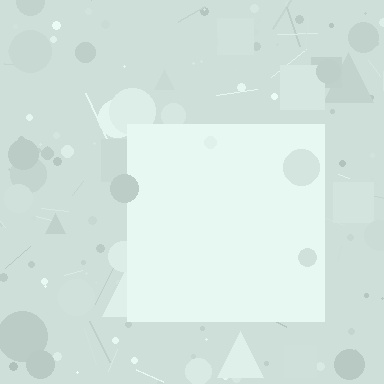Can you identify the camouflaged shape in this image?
The camouflaged shape is a square.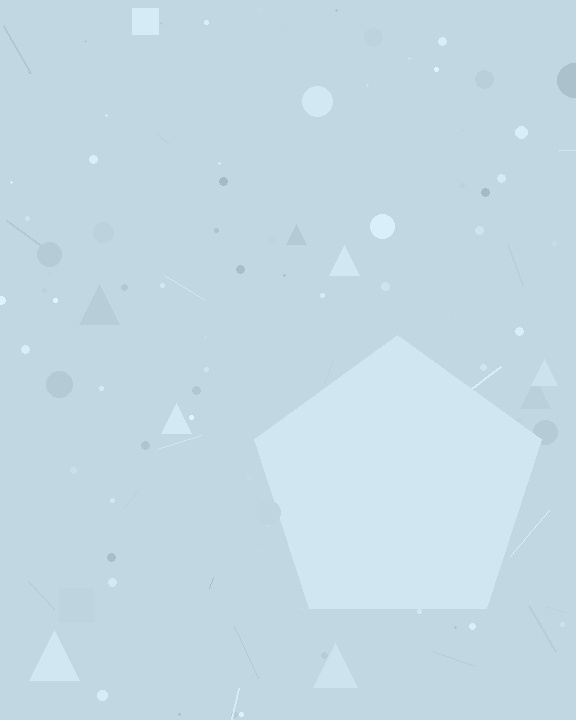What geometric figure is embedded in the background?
A pentagon is embedded in the background.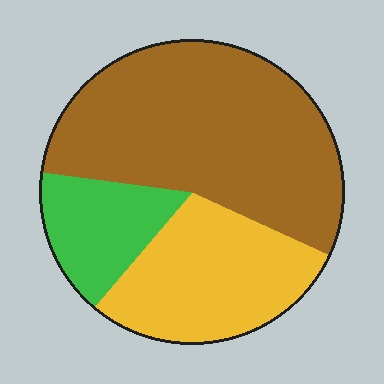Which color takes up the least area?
Green, at roughly 15%.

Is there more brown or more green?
Brown.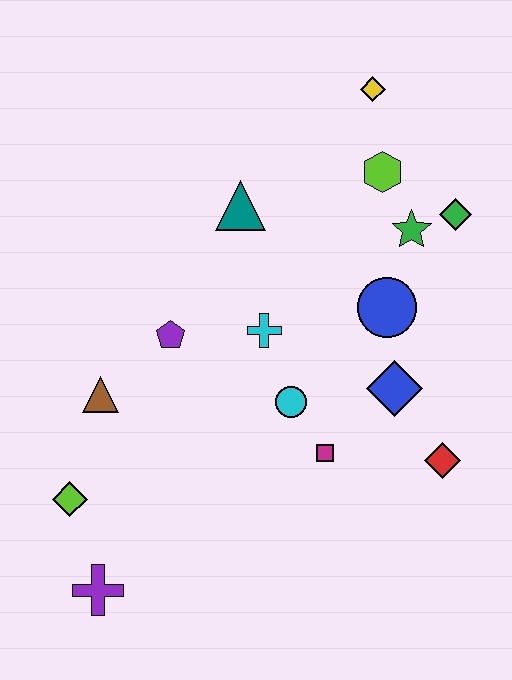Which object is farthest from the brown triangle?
The yellow diamond is farthest from the brown triangle.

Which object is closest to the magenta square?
The cyan circle is closest to the magenta square.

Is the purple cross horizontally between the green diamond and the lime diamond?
Yes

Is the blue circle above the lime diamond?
Yes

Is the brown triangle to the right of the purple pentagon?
No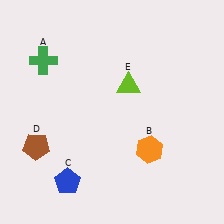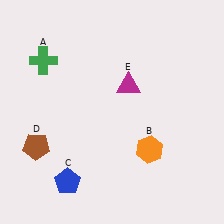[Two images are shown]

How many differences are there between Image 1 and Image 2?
There is 1 difference between the two images.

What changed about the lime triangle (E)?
In Image 1, E is lime. In Image 2, it changed to magenta.